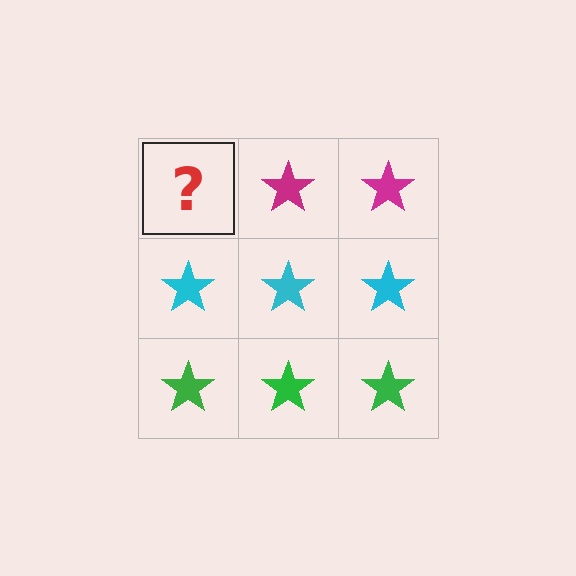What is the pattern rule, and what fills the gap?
The rule is that each row has a consistent color. The gap should be filled with a magenta star.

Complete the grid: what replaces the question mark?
The question mark should be replaced with a magenta star.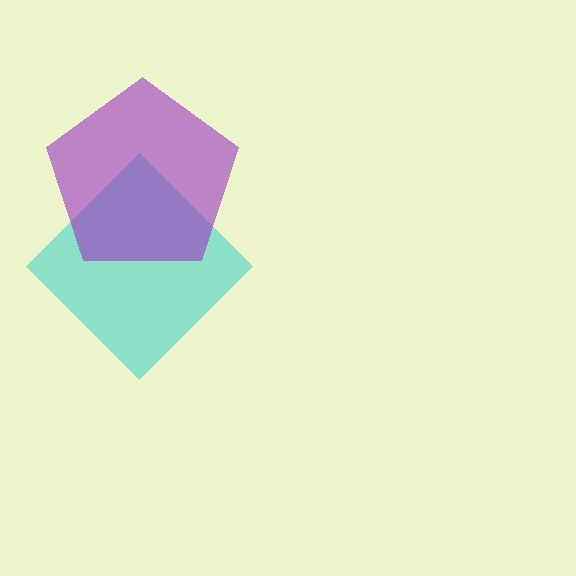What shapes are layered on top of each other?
The layered shapes are: a cyan diamond, a purple pentagon.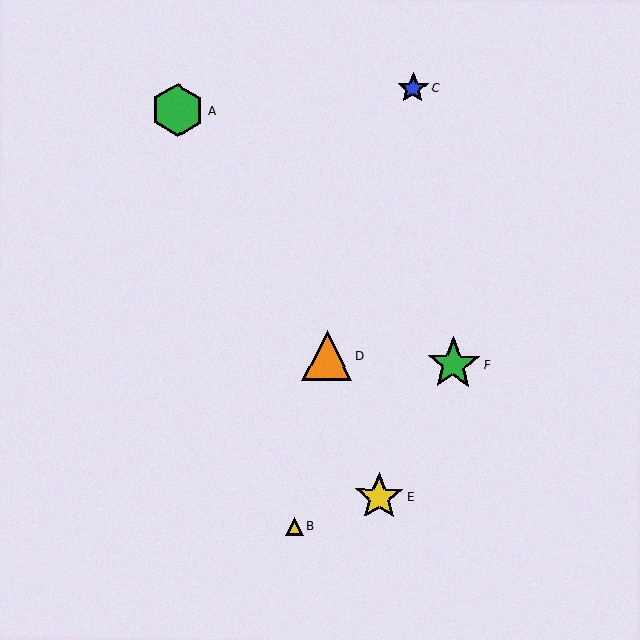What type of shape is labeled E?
Shape E is a yellow star.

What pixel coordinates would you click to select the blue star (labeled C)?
Click at (413, 88) to select the blue star C.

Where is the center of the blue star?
The center of the blue star is at (413, 88).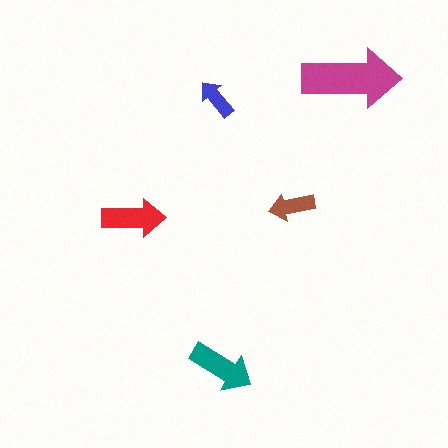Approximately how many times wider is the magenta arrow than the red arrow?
About 1.5 times wider.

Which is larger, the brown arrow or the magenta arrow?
The magenta one.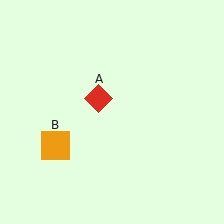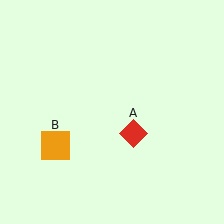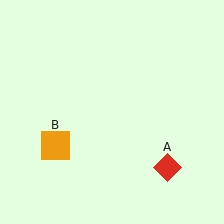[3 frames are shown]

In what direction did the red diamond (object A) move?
The red diamond (object A) moved down and to the right.